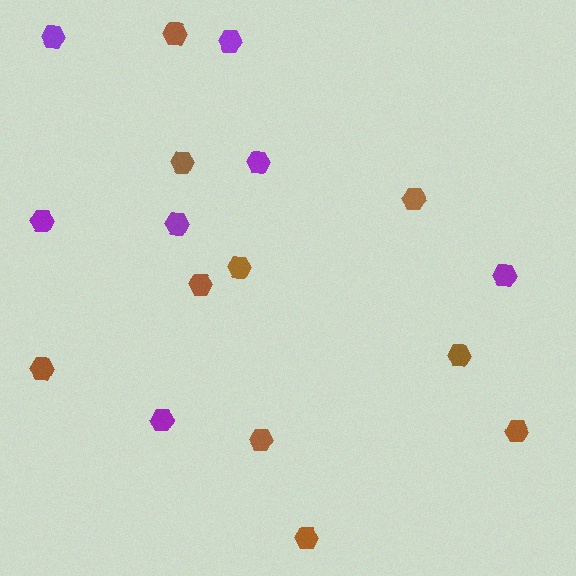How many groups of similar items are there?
There are 2 groups: one group of brown hexagons (10) and one group of purple hexagons (7).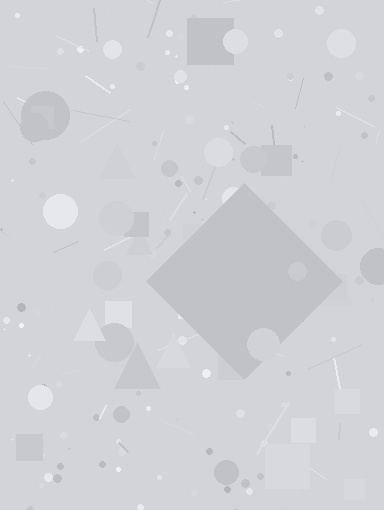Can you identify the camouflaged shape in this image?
The camouflaged shape is a diamond.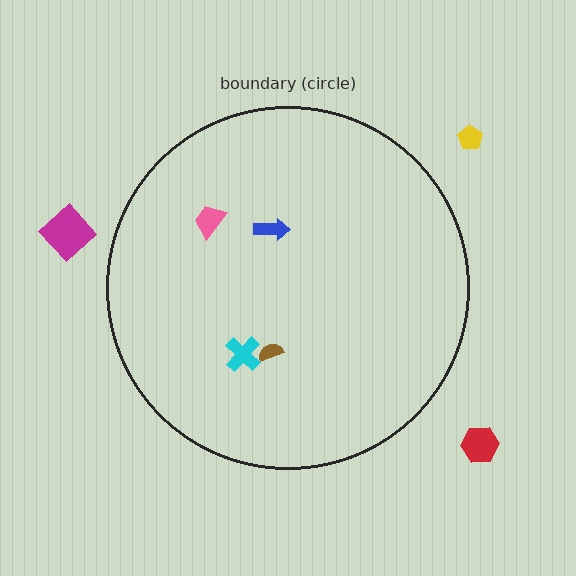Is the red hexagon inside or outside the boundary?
Outside.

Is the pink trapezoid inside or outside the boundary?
Inside.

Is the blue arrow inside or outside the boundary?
Inside.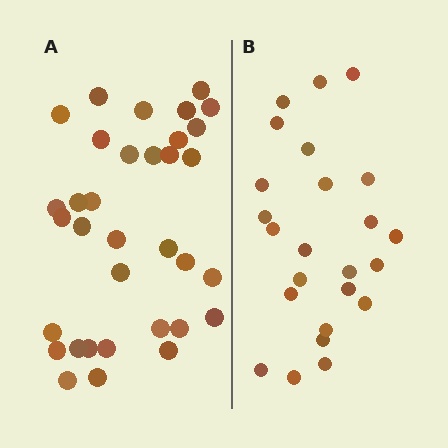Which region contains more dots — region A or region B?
Region A (the left region) has more dots.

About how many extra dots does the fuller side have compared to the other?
Region A has roughly 10 or so more dots than region B.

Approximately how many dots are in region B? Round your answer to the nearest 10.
About 20 dots. (The exact count is 24, which rounds to 20.)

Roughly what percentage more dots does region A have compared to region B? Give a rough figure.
About 40% more.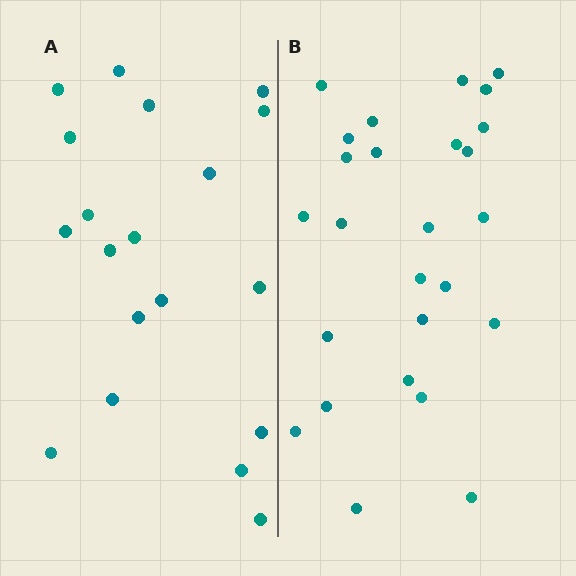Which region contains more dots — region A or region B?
Region B (the right region) has more dots.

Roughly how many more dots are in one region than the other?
Region B has roughly 8 or so more dots than region A.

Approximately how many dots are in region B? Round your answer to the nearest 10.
About 30 dots. (The exact count is 26, which rounds to 30.)